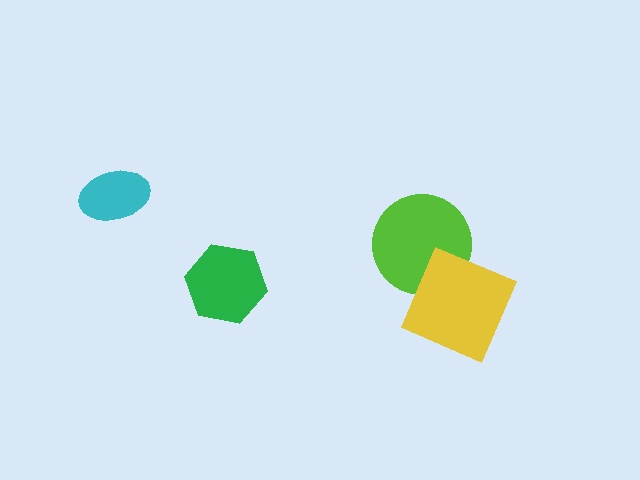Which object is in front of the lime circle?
The yellow square is in front of the lime circle.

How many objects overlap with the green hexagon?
0 objects overlap with the green hexagon.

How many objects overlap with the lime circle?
1 object overlaps with the lime circle.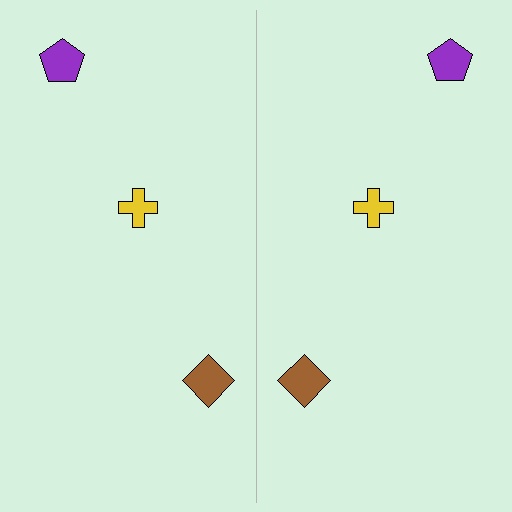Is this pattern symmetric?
Yes, this pattern has bilateral (reflection) symmetry.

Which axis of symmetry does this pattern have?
The pattern has a vertical axis of symmetry running through the center of the image.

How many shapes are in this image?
There are 6 shapes in this image.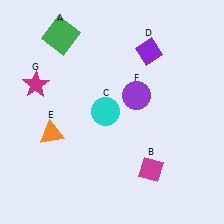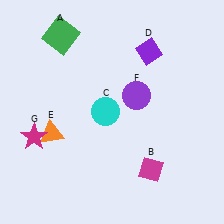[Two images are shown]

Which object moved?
The magenta star (G) moved down.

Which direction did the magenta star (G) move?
The magenta star (G) moved down.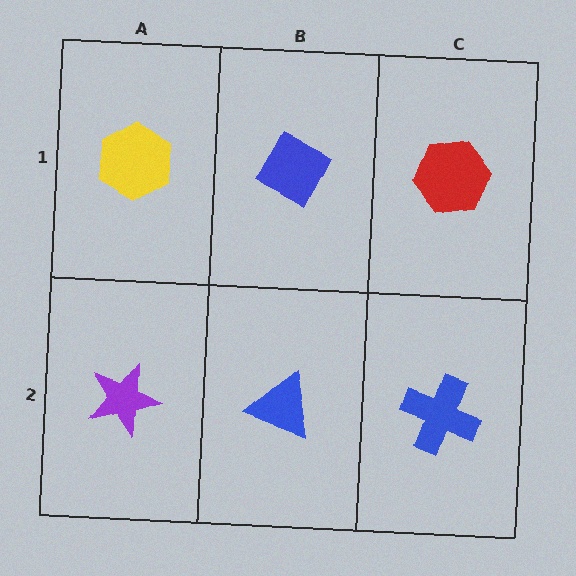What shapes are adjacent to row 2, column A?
A yellow hexagon (row 1, column A), a blue triangle (row 2, column B).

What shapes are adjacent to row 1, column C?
A blue cross (row 2, column C), a blue diamond (row 1, column B).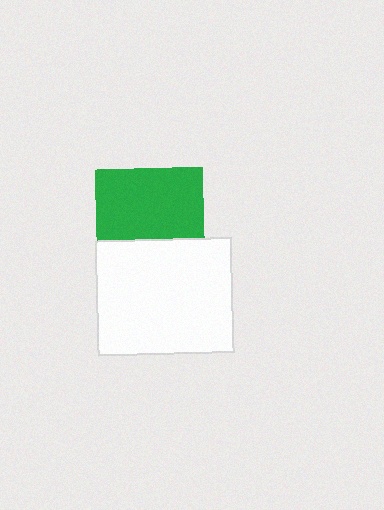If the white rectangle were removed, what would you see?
You would see the complete green square.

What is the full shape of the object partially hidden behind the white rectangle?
The partially hidden object is a green square.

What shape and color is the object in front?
The object in front is a white rectangle.